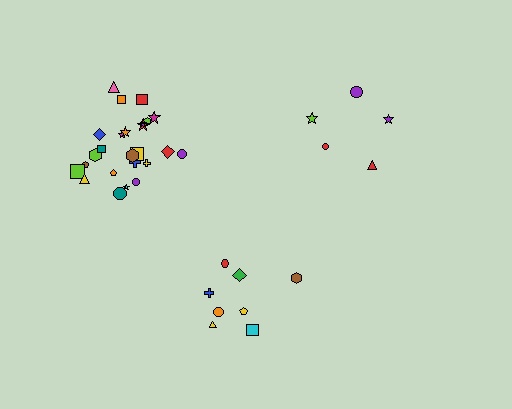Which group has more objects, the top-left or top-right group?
The top-left group.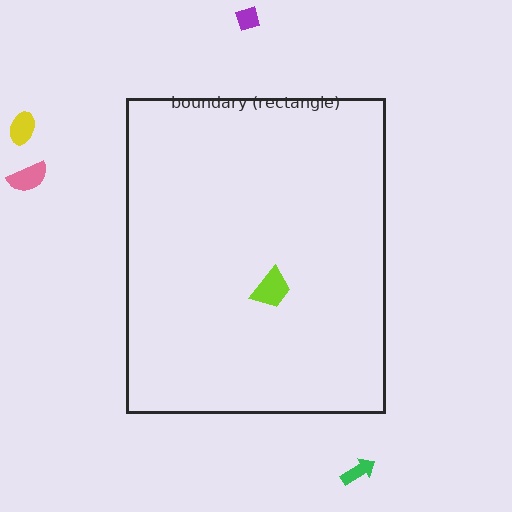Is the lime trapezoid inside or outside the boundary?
Inside.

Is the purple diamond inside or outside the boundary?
Outside.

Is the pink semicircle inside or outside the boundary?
Outside.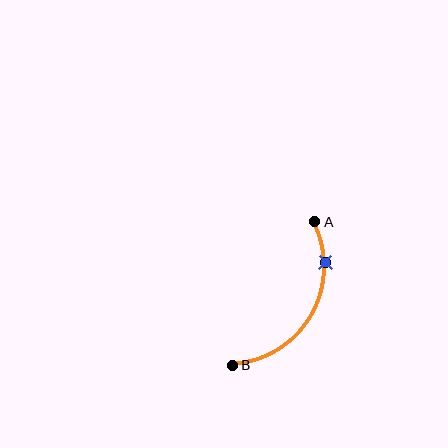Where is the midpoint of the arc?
The arc midpoint is the point on the curve farthest from the straight line joining A and B. It sits to the right of that line.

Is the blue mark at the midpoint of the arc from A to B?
No. The blue mark lies on the arc but is closer to endpoint A. The arc midpoint would be at the point on the curve equidistant along the arc from both A and B.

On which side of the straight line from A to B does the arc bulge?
The arc bulges to the right of the straight line connecting A and B.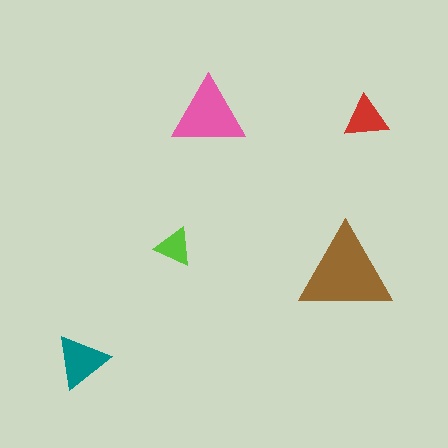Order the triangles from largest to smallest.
the brown one, the pink one, the teal one, the red one, the lime one.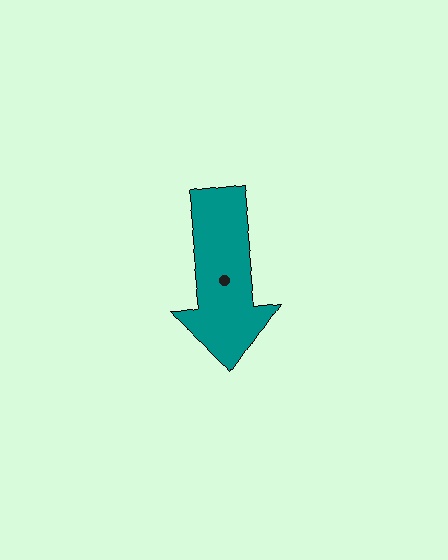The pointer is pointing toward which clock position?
Roughly 6 o'clock.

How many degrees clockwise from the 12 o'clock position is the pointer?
Approximately 173 degrees.